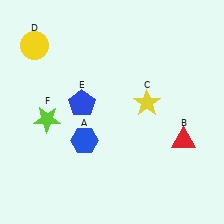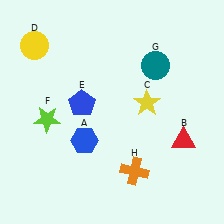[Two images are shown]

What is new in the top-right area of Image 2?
A teal circle (G) was added in the top-right area of Image 2.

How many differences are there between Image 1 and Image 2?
There are 2 differences between the two images.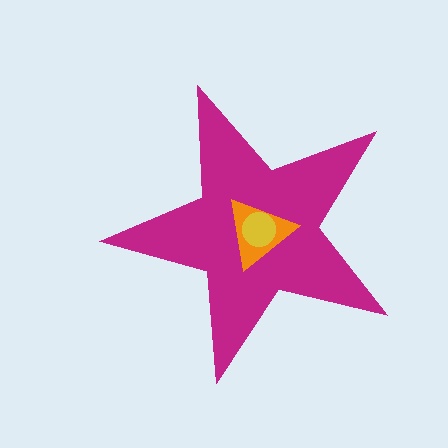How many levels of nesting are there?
3.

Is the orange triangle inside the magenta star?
Yes.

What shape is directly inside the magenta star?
The orange triangle.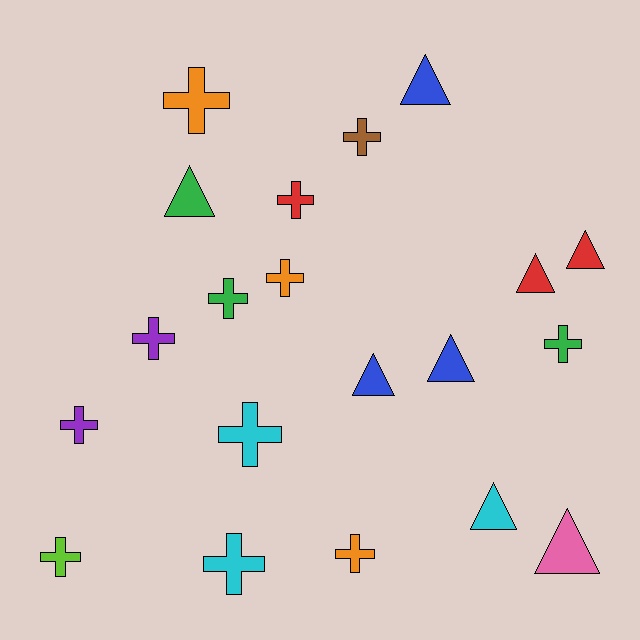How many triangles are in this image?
There are 8 triangles.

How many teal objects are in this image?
There are no teal objects.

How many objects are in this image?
There are 20 objects.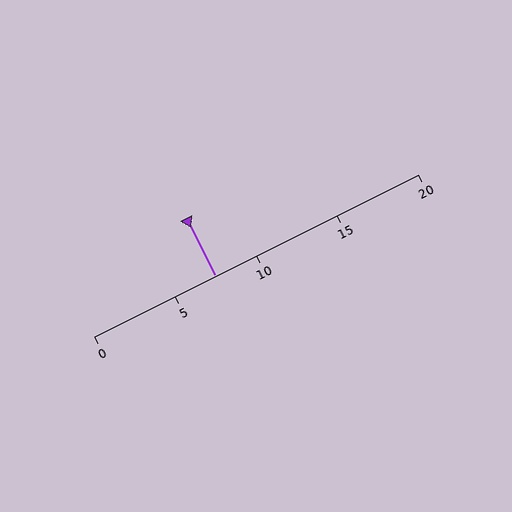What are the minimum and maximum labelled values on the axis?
The axis runs from 0 to 20.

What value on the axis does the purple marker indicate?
The marker indicates approximately 7.5.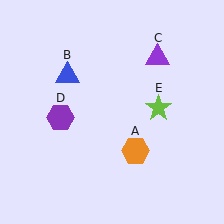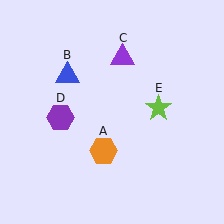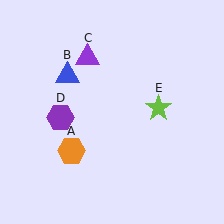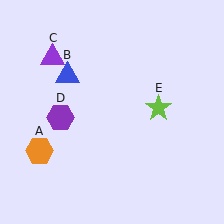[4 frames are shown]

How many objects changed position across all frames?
2 objects changed position: orange hexagon (object A), purple triangle (object C).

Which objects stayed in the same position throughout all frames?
Blue triangle (object B) and purple hexagon (object D) and lime star (object E) remained stationary.